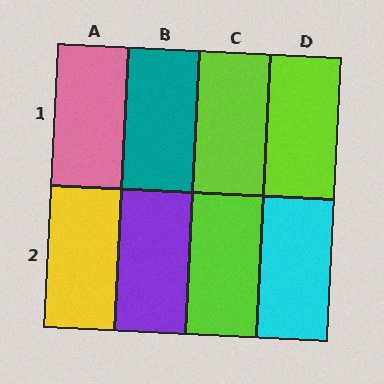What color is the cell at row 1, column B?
Teal.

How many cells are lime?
3 cells are lime.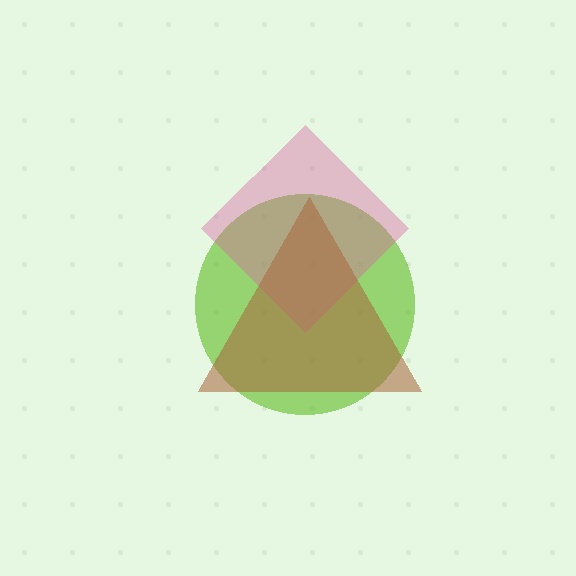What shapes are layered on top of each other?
The layered shapes are: a lime circle, a pink diamond, a brown triangle.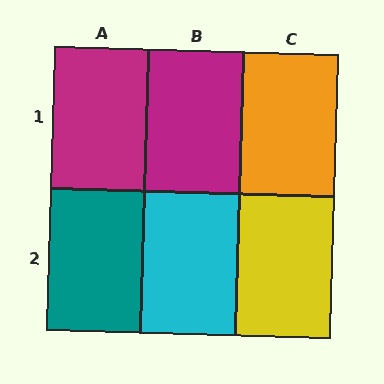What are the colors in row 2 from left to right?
Teal, cyan, yellow.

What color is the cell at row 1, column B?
Magenta.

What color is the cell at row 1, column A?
Magenta.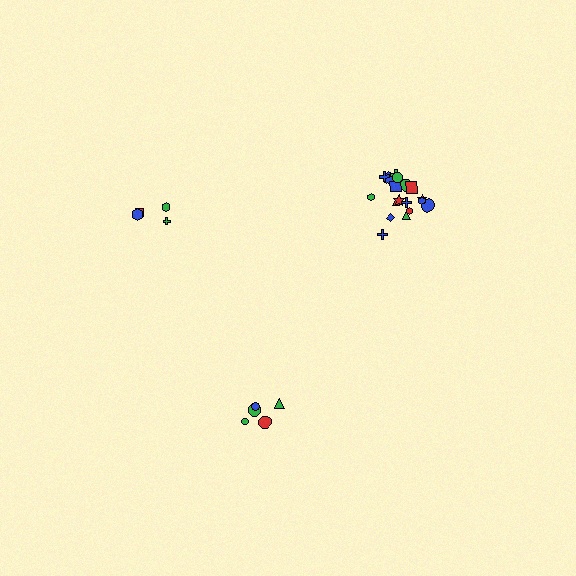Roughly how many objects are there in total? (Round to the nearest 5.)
Roughly 25 objects in total.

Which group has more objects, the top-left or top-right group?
The top-right group.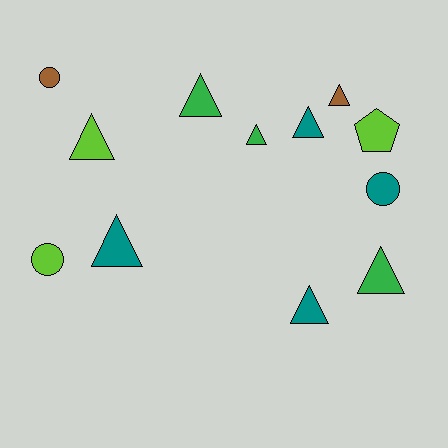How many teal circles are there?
There is 1 teal circle.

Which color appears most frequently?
Teal, with 4 objects.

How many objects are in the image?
There are 12 objects.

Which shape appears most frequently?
Triangle, with 8 objects.